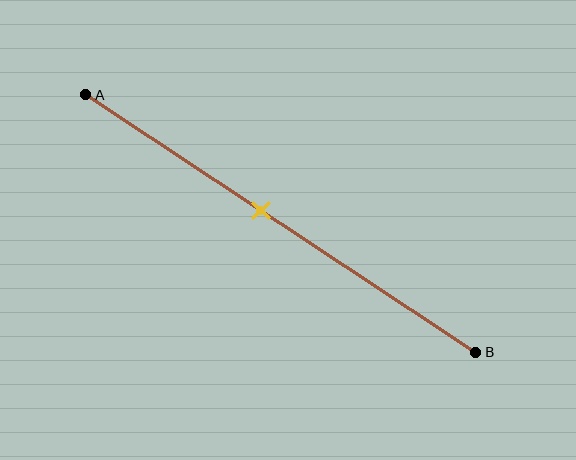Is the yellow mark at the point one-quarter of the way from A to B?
No, the mark is at about 45% from A, not at the 25% one-quarter point.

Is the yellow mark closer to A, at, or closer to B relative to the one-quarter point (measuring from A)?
The yellow mark is closer to point B than the one-quarter point of segment AB.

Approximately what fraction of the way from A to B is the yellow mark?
The yellow mark is approximately 45% of the way from A to B.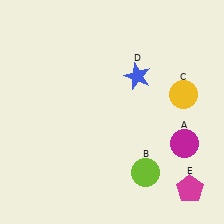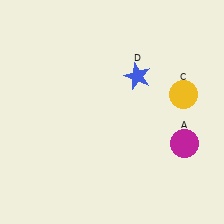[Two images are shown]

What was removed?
The magenta pentagon (E), the lime circle (B) were removed in Image 2.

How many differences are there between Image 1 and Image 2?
There are 2 differences between the two images.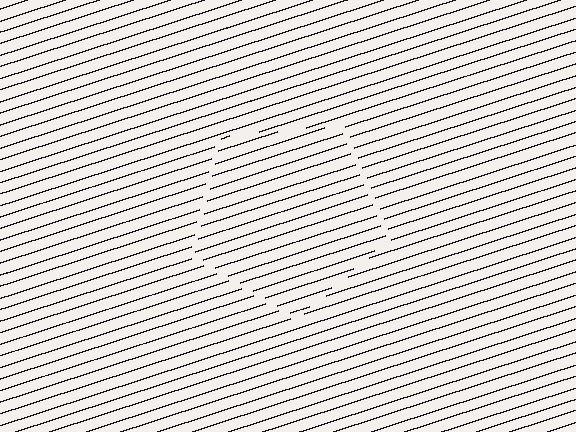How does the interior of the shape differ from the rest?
The interior of the shape contains the same grating, shifted by half a period — the contour is defined by the phase discontinuity where line-ends from the inner and outer gratings abut.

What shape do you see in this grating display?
An illusory pentagon. The interior of the shape contains the same grating, shifted by half a period — the contour is defined by the phase discontinuity where line-ends from the inner and outer gratings abut.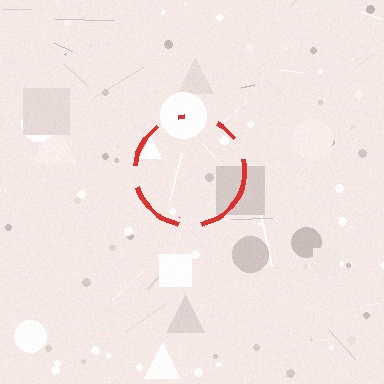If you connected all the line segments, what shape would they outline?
They would outline a circle.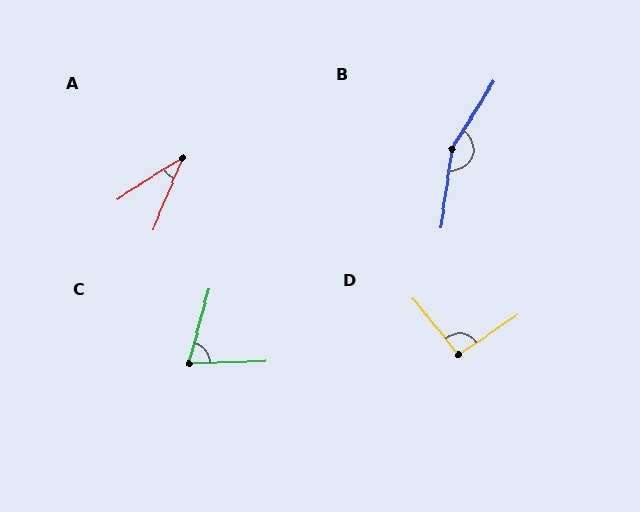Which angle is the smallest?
A, at approximately 35 degrees.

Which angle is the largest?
B, at approximately 156 degrees.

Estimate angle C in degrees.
Approximately 73 degrees.